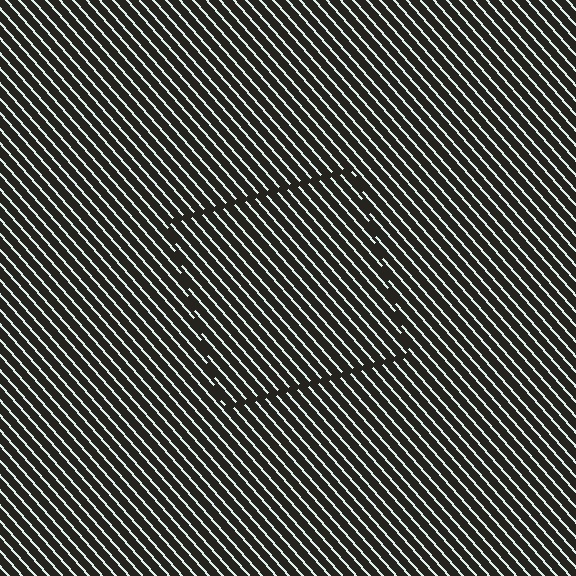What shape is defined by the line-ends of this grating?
An illusory square. The interior of the shape contains the same grating, shifted by half a period — the contour is defined by the phase discontinuity where line-ends from the inner and outer gratings abut.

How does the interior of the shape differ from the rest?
The interior of the shape contains the same grating, shifted by half a period — the contour is defined by the phase discontinuity where line-ends from the inner and outer gratings abut.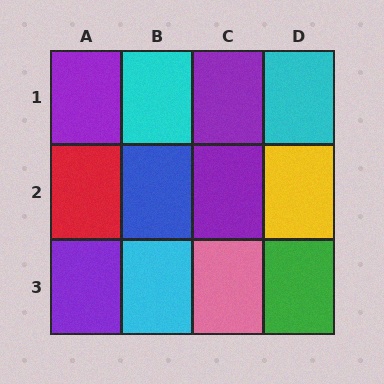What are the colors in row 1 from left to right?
Purple, cyan, purple, cyan.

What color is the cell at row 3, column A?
Purple.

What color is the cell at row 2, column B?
Blue.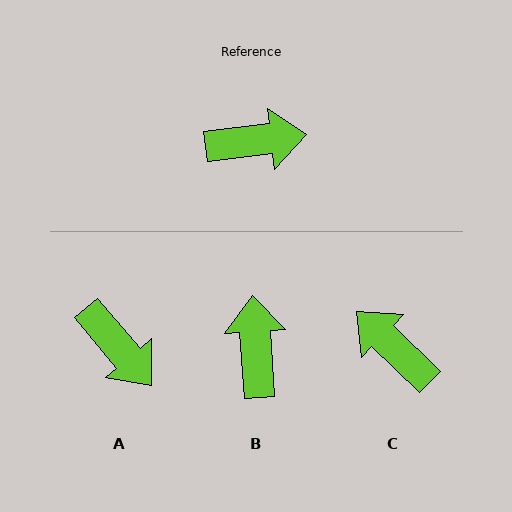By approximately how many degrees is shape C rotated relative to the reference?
Approximately 129 degrees counter-clockwise.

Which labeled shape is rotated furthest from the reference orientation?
C, about 129 degrees away.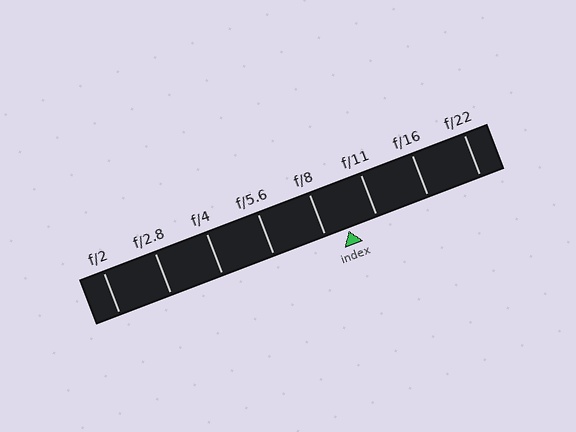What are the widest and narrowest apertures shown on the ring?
The widest aperture shown is f/2 and the narrowest is f/22.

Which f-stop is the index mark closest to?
The index mark is closest to f/8.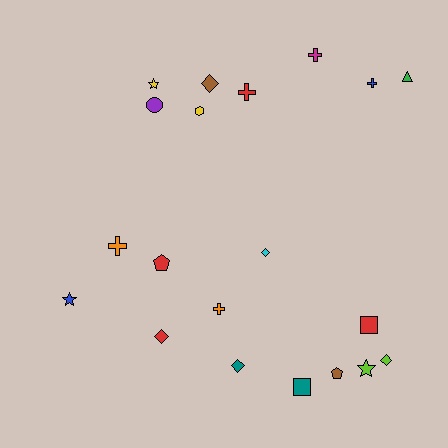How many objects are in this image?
There are 20 objects.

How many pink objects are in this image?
There are no pink objects.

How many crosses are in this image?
There are 5 crosses.